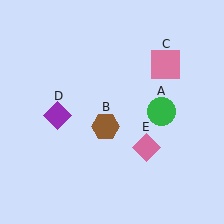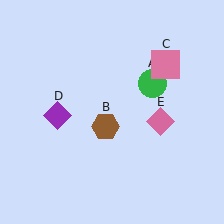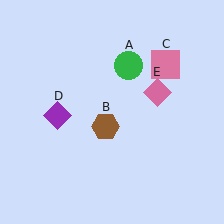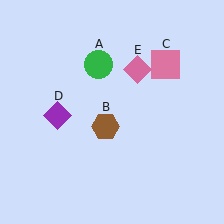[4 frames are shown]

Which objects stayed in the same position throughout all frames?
Brown hexagon (object B) and pink square (object C) and purple diamond (object D) remained stationary.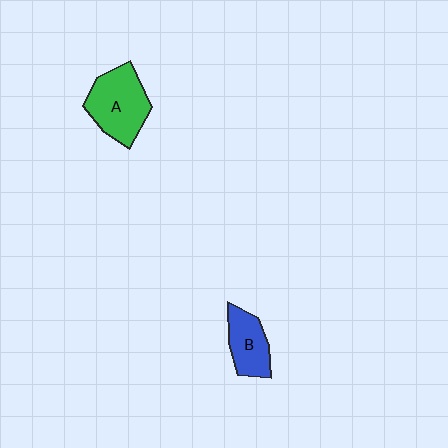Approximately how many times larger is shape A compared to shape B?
Approximately 1.5 times.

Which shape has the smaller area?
Shape B (blue).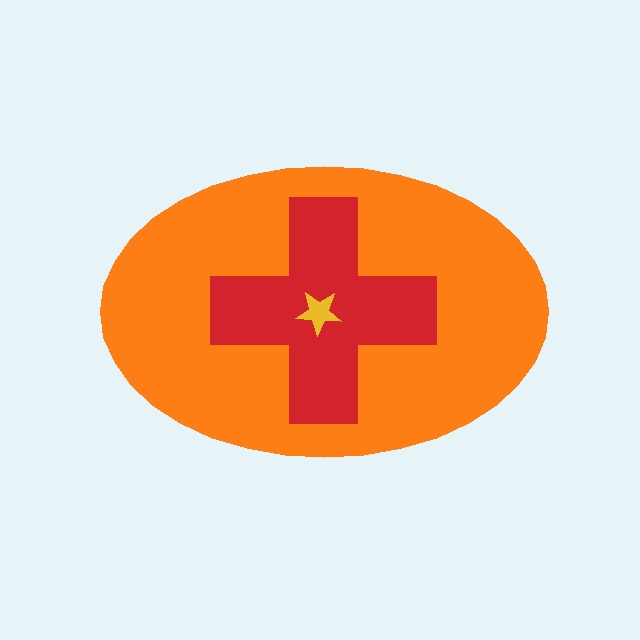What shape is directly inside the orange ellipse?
The red cross.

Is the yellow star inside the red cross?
Yes.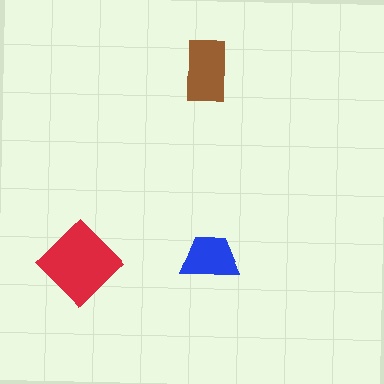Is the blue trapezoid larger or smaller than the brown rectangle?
Smaller.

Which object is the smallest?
The blue trapezoid.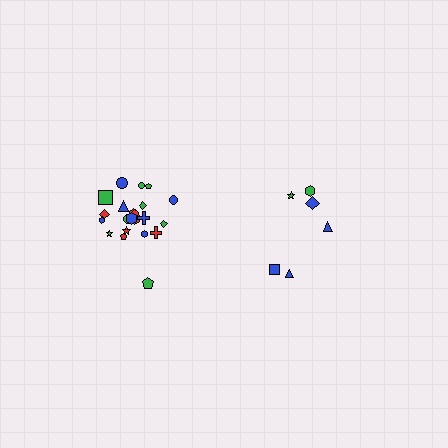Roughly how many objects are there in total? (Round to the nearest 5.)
Roughly 30 objects in total.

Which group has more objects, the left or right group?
The left group.